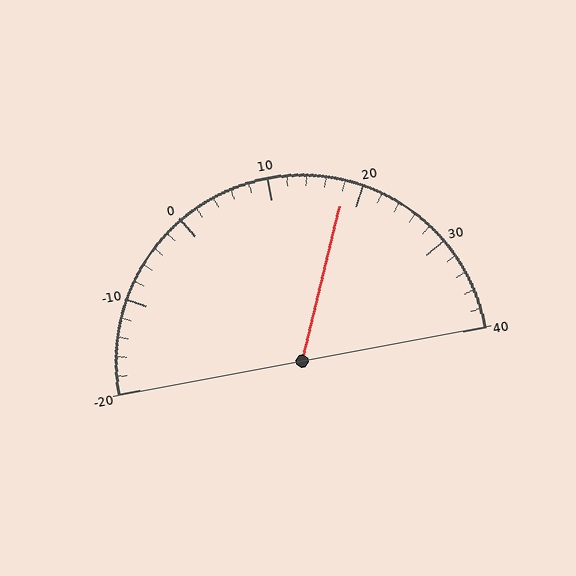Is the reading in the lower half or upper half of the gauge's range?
The reading is in the upper half of the range (-20 to 40).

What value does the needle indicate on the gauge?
The needle indicates approximately 18.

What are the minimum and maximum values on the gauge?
The gauge ranges from -20 to 40.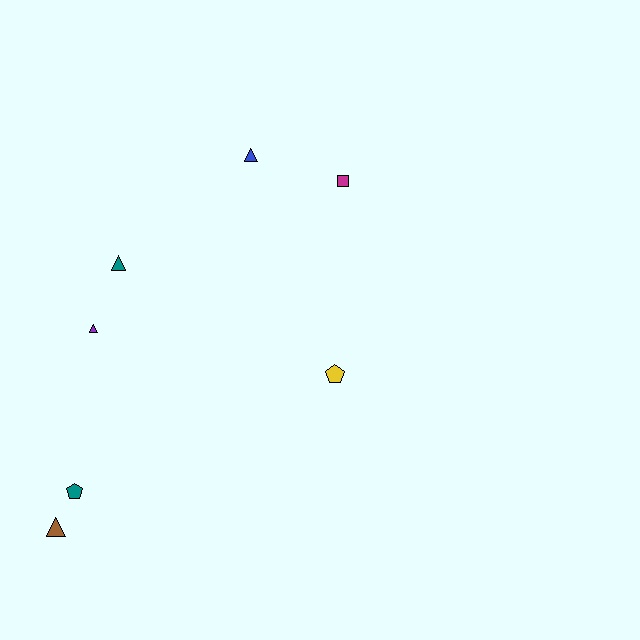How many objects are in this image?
There are 7 objects.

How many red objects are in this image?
There are no red objects.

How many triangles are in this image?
There are 4 triangles.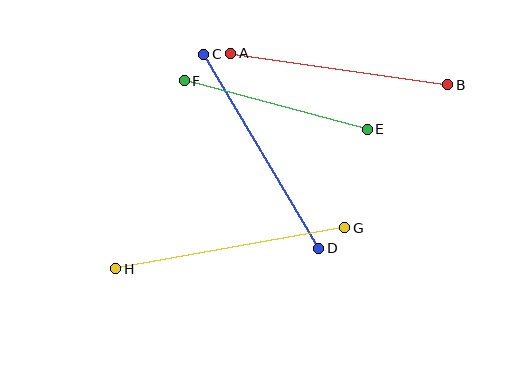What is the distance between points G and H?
The distance is approximately 233 pixels.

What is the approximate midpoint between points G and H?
The midpoint is at approximately (230, 248) pixels.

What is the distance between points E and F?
The distance is approximately 189 pixels.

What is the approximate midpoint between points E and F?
The midpoint is at approximately (276, 105) pixels.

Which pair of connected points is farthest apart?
Points G and H are farthest apart.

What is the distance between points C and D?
The distance is approximately 226 pixels.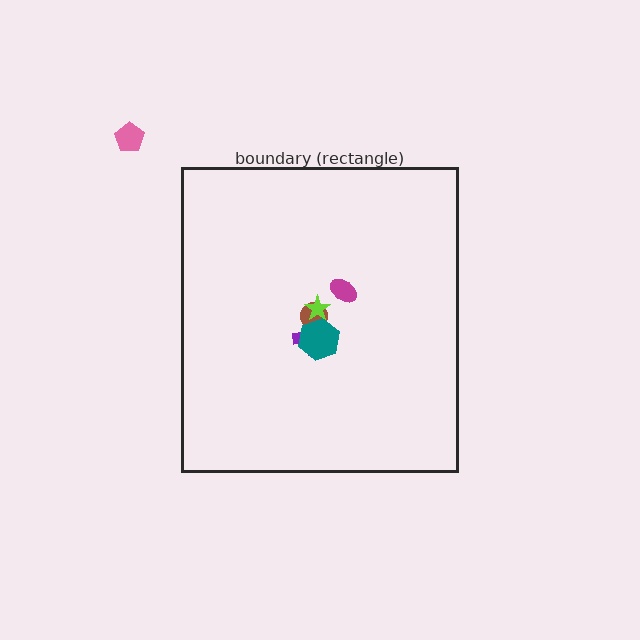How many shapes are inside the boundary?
5 inside, 1 outside.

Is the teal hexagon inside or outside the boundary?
Inside.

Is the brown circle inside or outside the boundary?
Inside.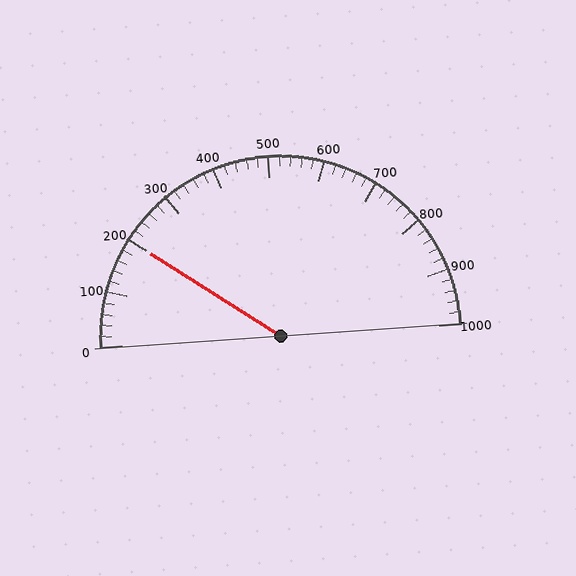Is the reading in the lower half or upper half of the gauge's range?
The reading is in the lower half of the range (0 to 1000).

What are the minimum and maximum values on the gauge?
The gauge ranges from 0 to 1000.